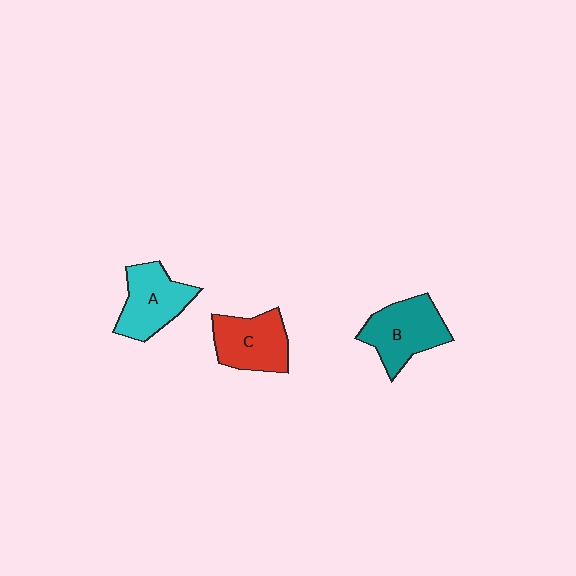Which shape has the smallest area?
Shape C (red).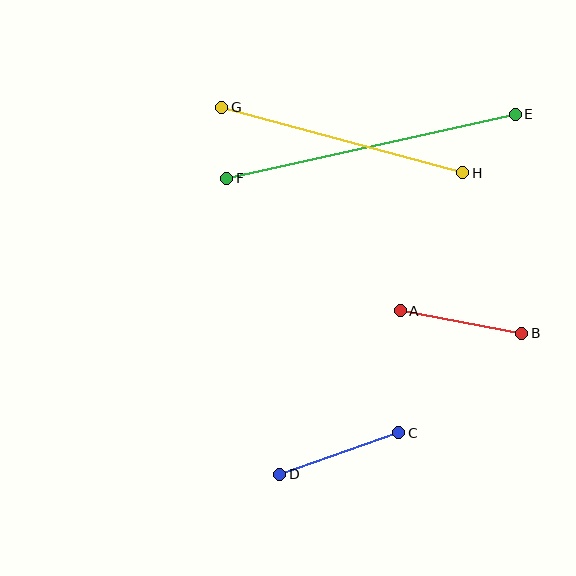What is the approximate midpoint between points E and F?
The midpoint is at approximately (371, 146) pixels.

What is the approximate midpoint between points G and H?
The midpoint is at approximately (342, 140) pixels.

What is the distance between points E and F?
The distance is approximately 295 pixels.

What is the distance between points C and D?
The distance is approximately 126 pixels.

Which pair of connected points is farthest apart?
Points E and F are farthest apart.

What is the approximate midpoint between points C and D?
The midpoint is at approximately (339, 453) pixels.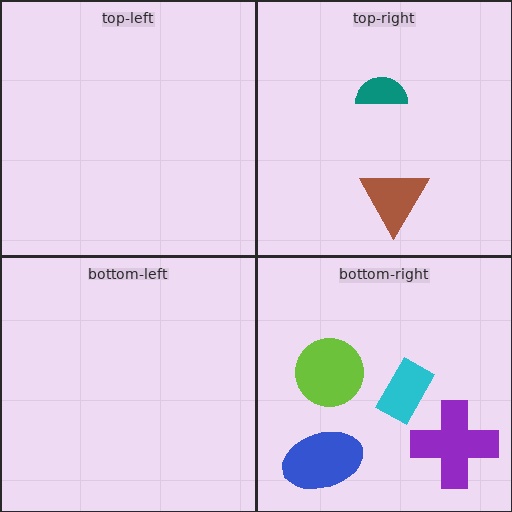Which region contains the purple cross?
The bottom-right region.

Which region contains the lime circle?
The bottom-right region.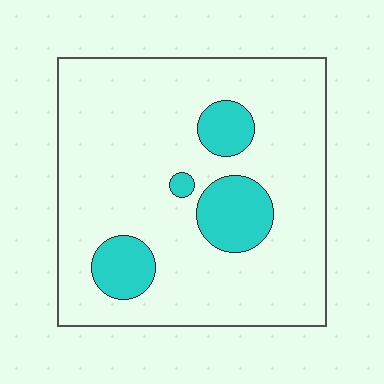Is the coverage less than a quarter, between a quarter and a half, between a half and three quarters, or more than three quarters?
Less than a quarter.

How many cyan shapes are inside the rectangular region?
4.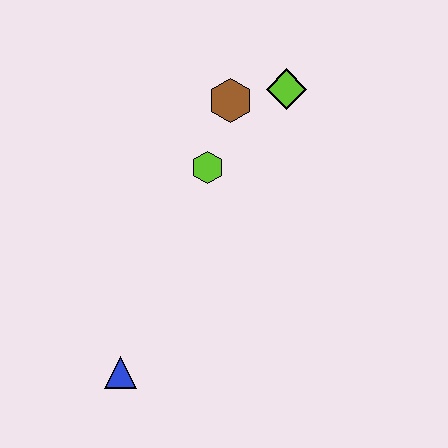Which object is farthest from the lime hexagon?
The blue triangle is farthest from the lime hexagon.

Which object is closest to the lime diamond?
The brown hexagon is closest to the lime diamond.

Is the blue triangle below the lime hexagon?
Yes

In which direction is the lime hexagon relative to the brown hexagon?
The lime hexagon is below the brown hexagon.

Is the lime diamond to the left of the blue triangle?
No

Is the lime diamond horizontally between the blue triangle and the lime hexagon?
No